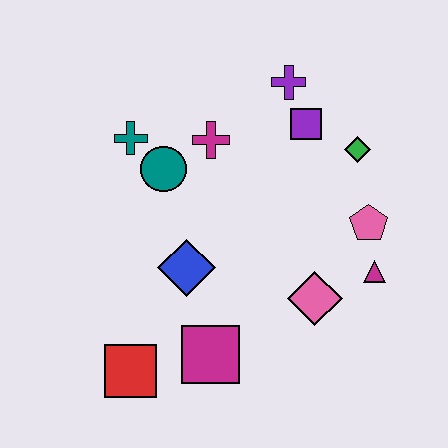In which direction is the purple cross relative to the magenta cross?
The purple cross is to the right of the magenta cross.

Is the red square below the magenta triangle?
Yes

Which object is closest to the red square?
The magenta square is closest to the red square.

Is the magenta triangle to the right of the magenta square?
Yes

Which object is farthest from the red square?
The purple cross is farthest from the red square.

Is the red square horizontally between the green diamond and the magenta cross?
No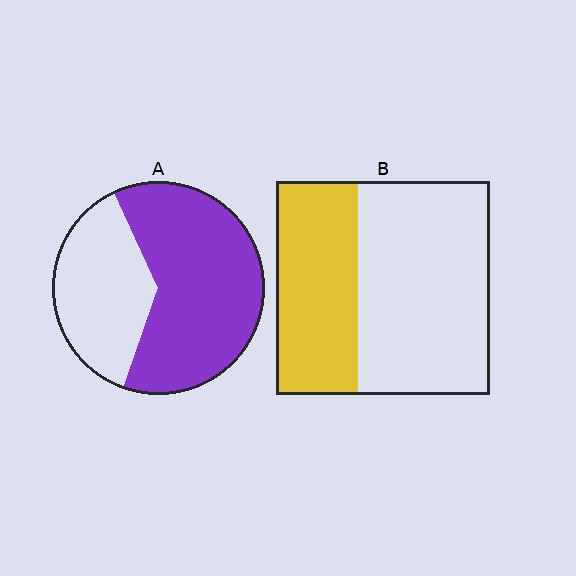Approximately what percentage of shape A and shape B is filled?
A is approximately 65% and B is approximately 40%.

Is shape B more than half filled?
No.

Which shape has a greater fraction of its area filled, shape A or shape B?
Shape A.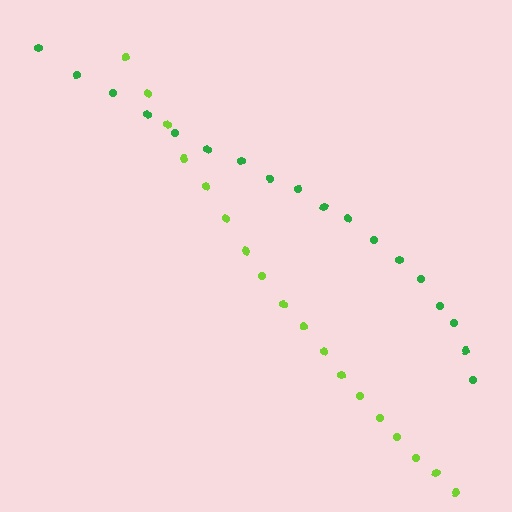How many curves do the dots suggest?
There are 2 distinct paths.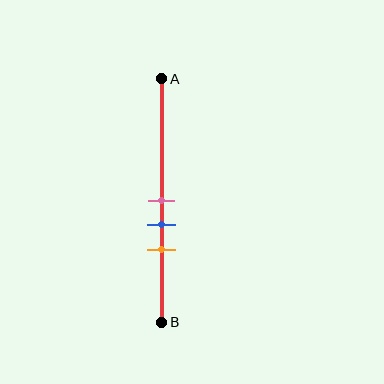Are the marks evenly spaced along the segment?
Yes, the marks are approximately evenly spaced.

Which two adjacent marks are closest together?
The pink and blue marks are the closest adjacent pair.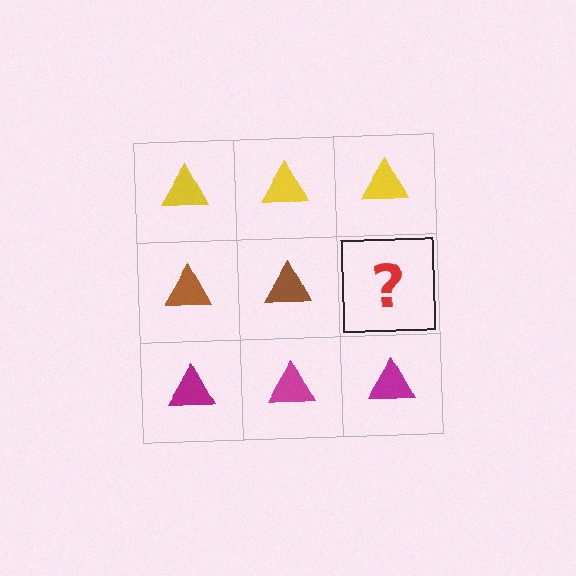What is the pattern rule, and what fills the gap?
The rule is that each row has a consistent color. The gap should be filled with a brown triangle.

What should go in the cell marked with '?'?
The missing cell should contain a brown triangle.